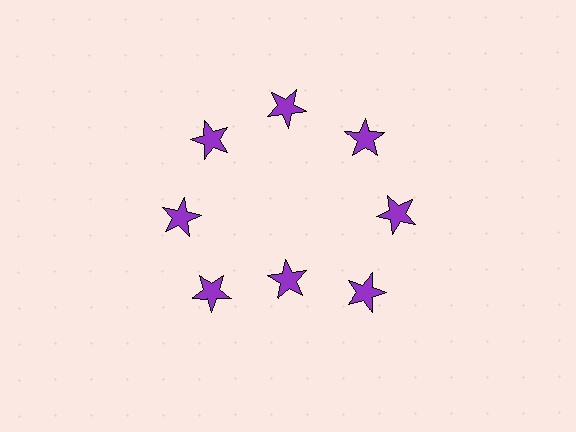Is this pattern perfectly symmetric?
No. The 8 purple stars are arranged in a ring, but one element near the 6 o'clock position is pulled inward toward the center, breaking the 8-fold rotational symmetry.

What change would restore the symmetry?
The symmetry would be restored by moving it outward, back onto the ring so that all 8 stars sit at equal angles and equal distance from the center.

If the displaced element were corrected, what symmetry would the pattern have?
It would have 8-fold rotational symmetry — the pattern would map onto itself every 45 degrees.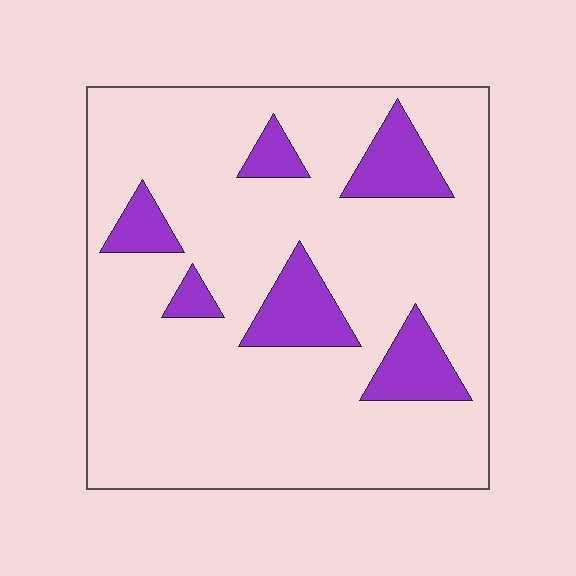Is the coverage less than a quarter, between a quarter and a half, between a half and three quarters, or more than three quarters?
Less than a quarter.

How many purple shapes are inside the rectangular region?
6.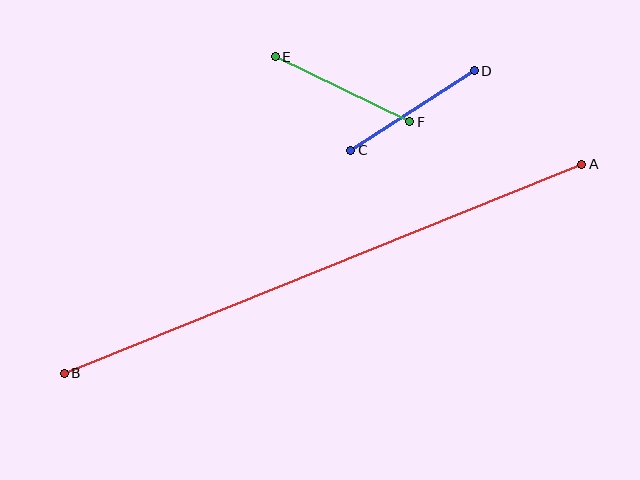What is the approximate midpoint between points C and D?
The midpoint is at approximately (413, 110) pixels.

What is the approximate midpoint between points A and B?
The midpoint is at approximately (323, 269) pixels.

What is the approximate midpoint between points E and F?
The midpoint is at approximately (343, 89) pixels.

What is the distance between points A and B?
The distance is approximately 558 pixels.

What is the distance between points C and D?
The distance is approximately 147 pixels.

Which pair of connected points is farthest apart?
Points A and B are farthest apart.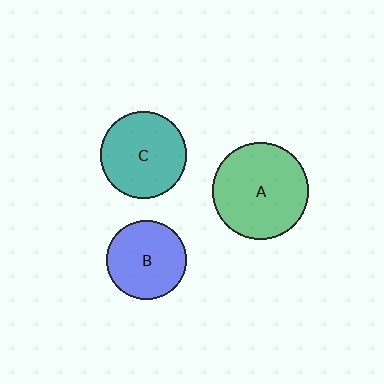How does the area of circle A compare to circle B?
Approximately 1.5 times.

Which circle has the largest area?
Circle A (green).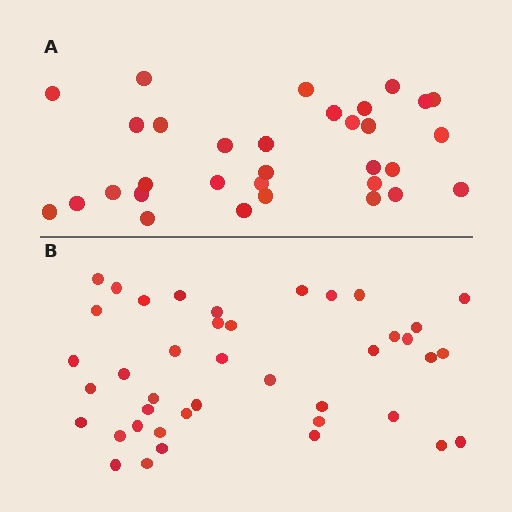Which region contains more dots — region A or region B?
Region B (the bottom region) has more dots.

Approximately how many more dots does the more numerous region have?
Region B has roughly 8 or so more dots than region A.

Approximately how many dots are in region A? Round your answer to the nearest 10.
About 30 dots. (The exact count is 32, which rounds to 30.)